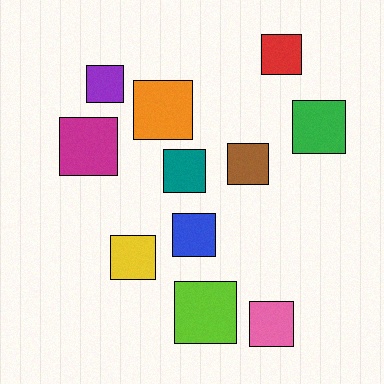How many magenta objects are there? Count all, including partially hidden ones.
There is 1 magenta object.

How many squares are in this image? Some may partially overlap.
There are 11 squares.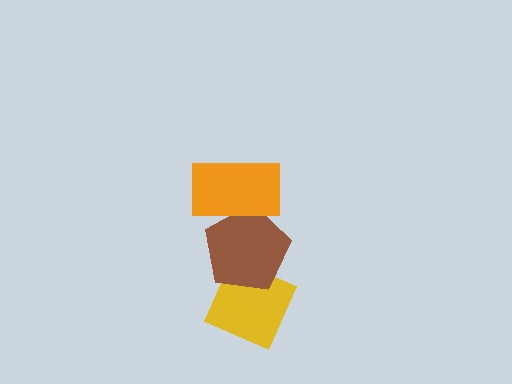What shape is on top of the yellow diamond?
The brown pentagon is on top of the yellow diamond.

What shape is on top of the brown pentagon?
The orange rectangle is on top of the brown pentagon.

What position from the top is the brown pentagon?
The brown pentagon is 2nd from the top.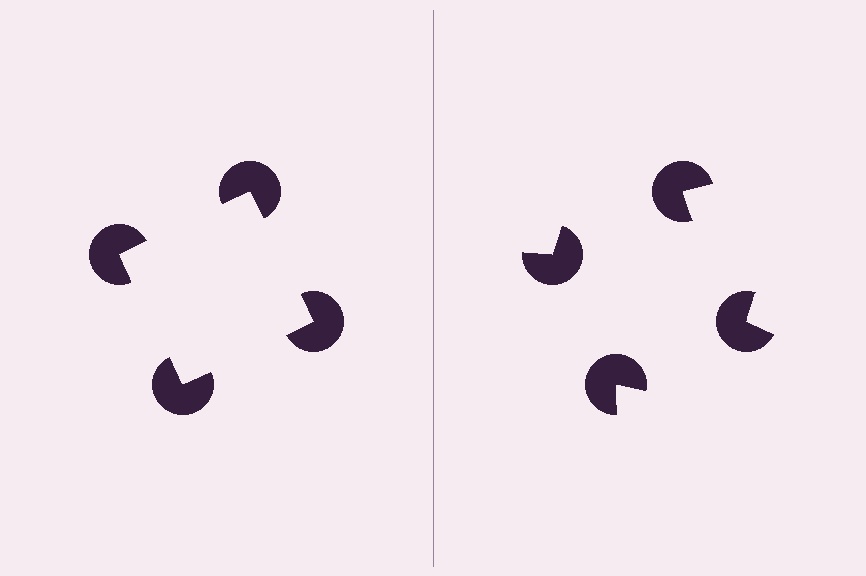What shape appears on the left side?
An illusory square.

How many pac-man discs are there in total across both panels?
8 — 4 on each side.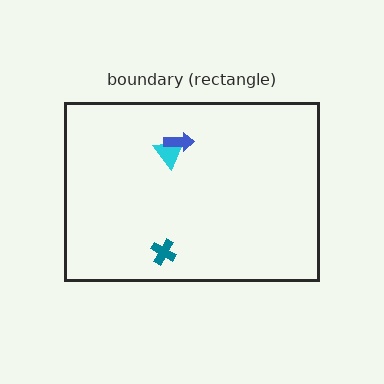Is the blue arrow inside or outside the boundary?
Inside.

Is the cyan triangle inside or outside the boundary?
Inside.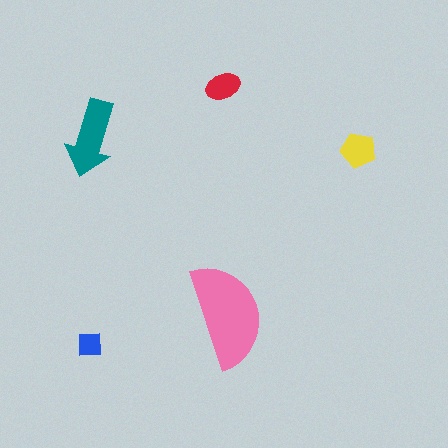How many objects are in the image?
There are 5 objects in the image.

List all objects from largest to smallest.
The pink semicircle, the teal arrow, the yellow pentagon, the red ellipse, the blue square.